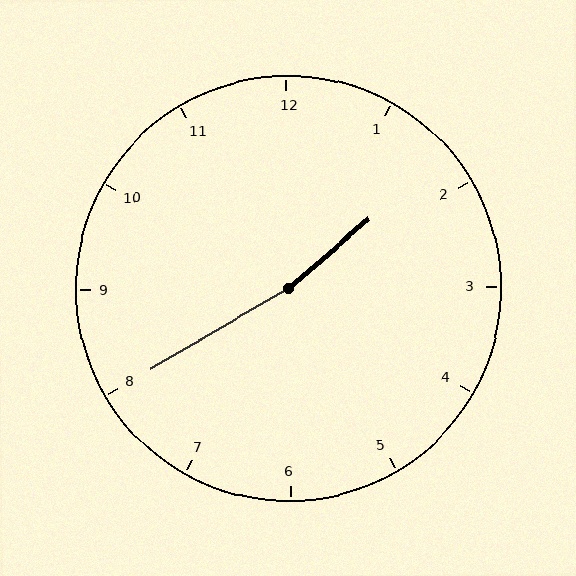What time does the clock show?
1:40.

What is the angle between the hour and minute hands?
Approximately 170 degrees.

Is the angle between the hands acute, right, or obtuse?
It is obtuse.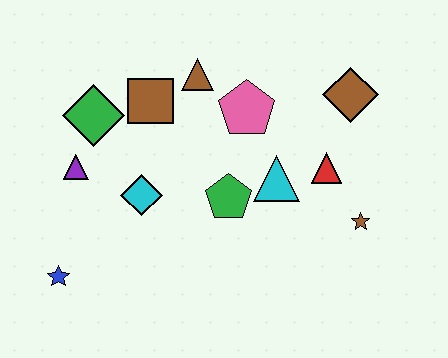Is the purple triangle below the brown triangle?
Yes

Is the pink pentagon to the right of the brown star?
No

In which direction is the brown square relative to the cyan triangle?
The brown square is to the left of the cyan triangle.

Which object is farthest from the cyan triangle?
The blue star is farthest from the cyan triangle.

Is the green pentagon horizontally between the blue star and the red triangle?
Yes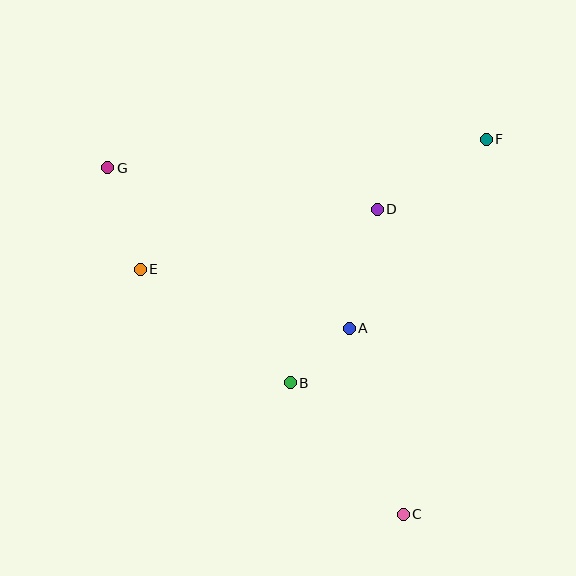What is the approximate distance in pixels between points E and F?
The distance between E and F is approximately 370 pixels.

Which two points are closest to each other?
Points A and B are closest to each other.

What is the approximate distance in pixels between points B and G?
The distance between B and G is approximately 282 pixels.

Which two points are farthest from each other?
Points C and G are farthest from each other.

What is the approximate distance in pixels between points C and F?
The distance between C and F is approximately 384 pixels.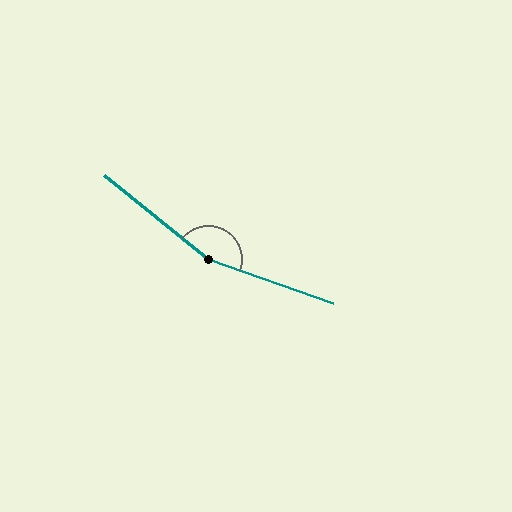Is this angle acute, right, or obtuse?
It is obtuse.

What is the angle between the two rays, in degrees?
Approximately 160 degrees.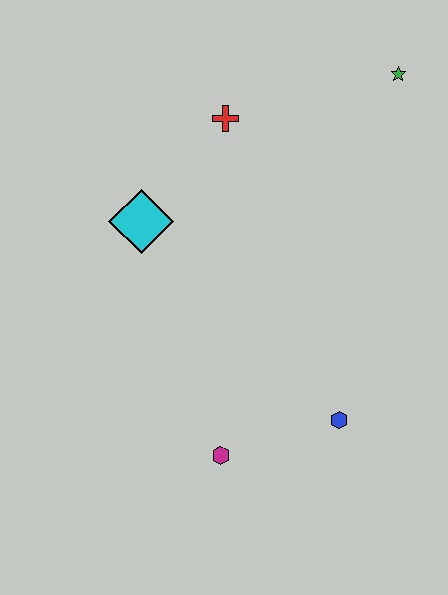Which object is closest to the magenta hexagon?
The blue hexagon is closest to the magenta hexagon.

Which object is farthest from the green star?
The magenta hexagon is farthest from the green star.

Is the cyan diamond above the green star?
No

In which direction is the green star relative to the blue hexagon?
The green star is above the blue hexagon.